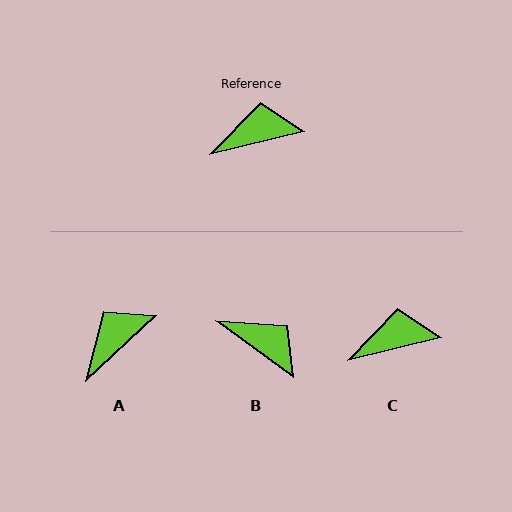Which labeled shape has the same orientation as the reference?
C.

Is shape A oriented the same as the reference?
No, it is off by about 29 degrees.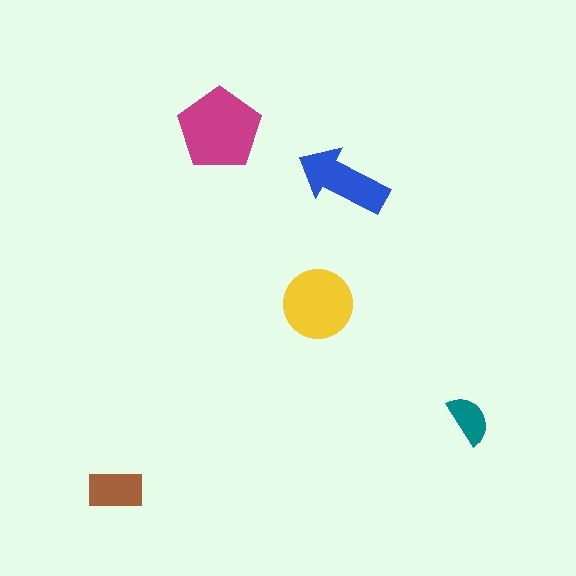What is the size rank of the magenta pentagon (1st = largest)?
1st.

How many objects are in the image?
There are 5 objects in the image.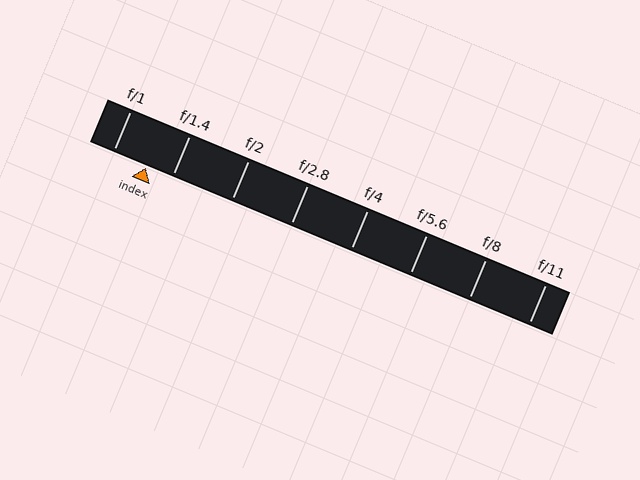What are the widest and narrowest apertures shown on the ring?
The widest aperture shown is f/1 and the narrowest is f/11.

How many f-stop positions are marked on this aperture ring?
There are 8 f-stop positions marked.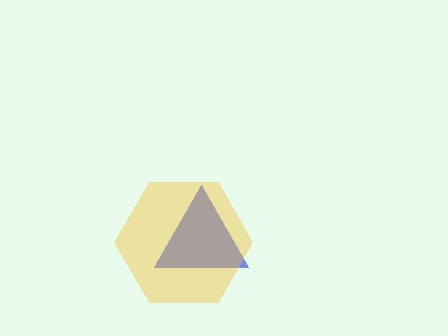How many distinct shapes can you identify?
There are 2 distinct shapes: a blue triangle, a yellow hexagon.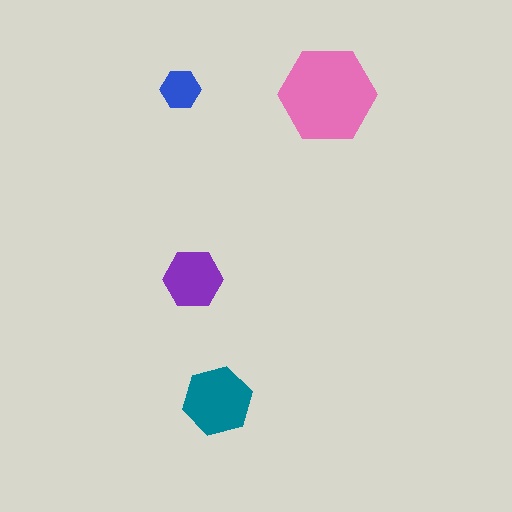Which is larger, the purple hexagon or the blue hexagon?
The purple one.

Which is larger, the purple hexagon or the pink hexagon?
The pink one.